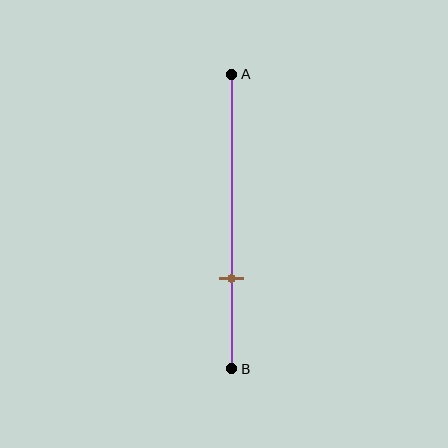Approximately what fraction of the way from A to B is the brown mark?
The brown mark is approximately 70% of the way from A to B.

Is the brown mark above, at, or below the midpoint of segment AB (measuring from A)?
The brown mark is below the midpoint of segment AB.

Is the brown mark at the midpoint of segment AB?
No, the mark is at about 70% from A, not at the 50% midpoint.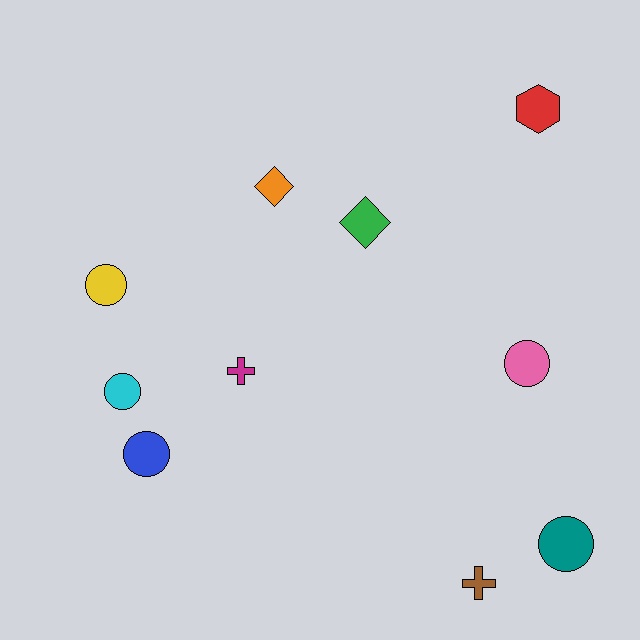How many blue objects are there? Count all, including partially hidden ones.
There is 1 blue object.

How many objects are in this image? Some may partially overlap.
There are 10 objects.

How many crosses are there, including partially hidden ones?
There are 2 crosses.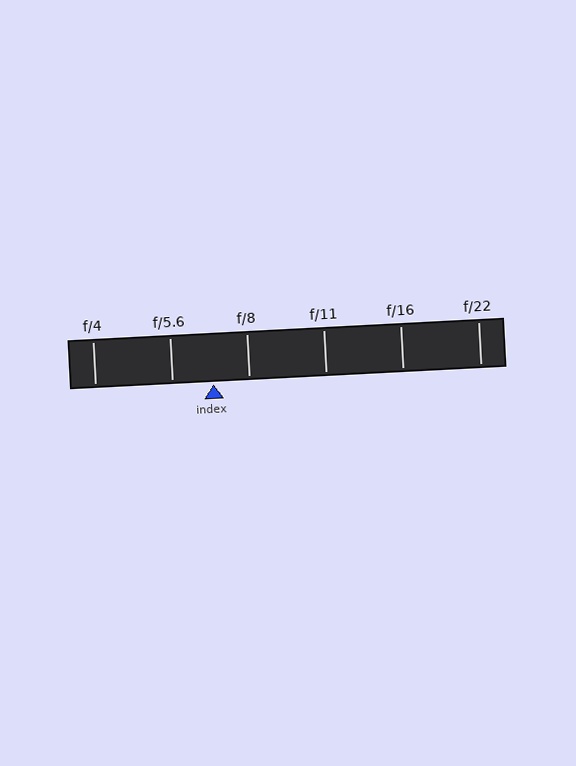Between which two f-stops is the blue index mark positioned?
The index mark is between f/5.6 and f/8.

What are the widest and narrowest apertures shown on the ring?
The widest aperture shown is f/4 and the narrowest is f/22.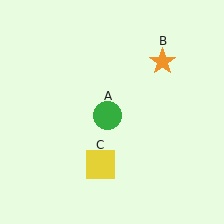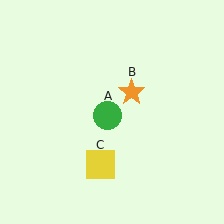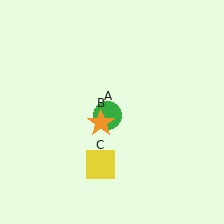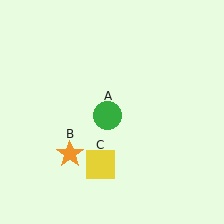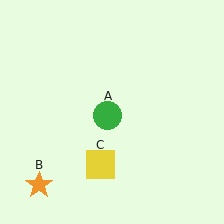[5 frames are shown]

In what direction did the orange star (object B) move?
The orange star (object B) moved down and to the left.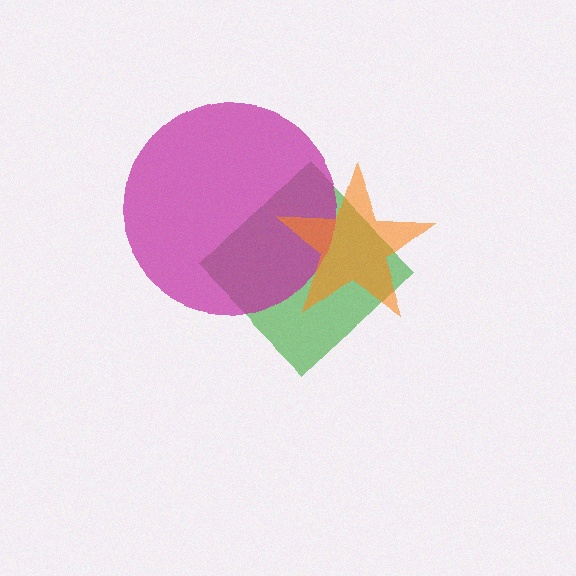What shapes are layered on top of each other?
The layered shapes are: a green diamond, a magenta circle, an orange star.